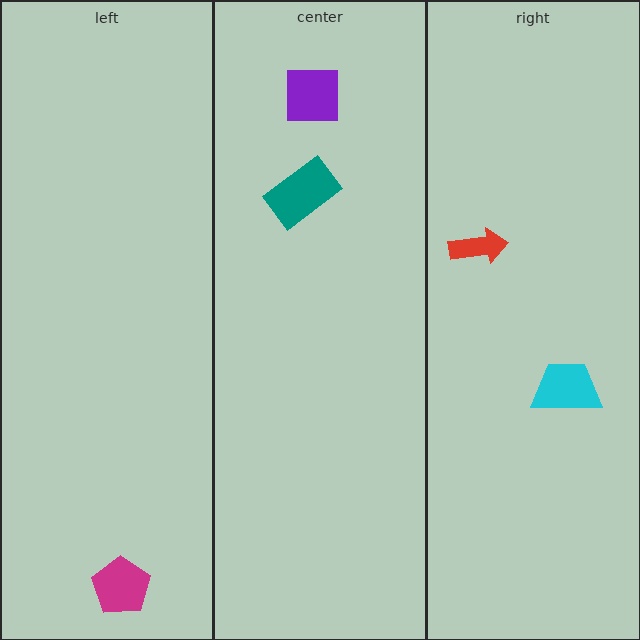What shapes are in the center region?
The purple square, the teal rectangle.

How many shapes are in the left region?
1.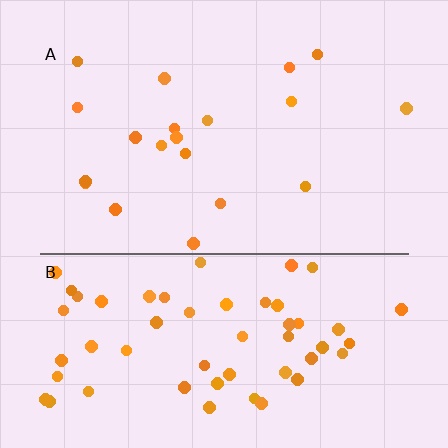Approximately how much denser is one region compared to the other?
Approximately 3.0× — region B over region A.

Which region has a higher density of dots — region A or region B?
B (the bottom).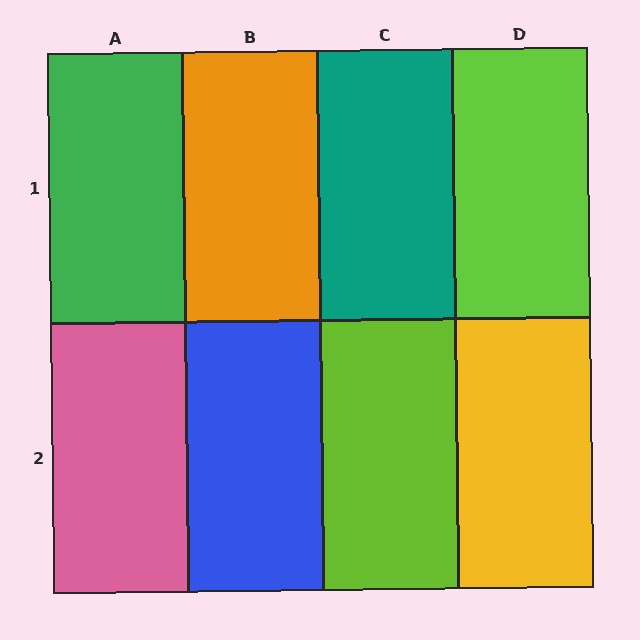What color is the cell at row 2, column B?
Blue.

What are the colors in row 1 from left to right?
Green, orange, teal, lime.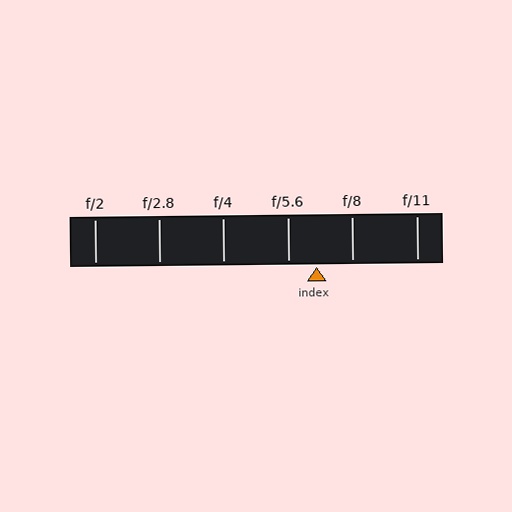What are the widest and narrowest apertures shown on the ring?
The widest aperture shown is f/2 and the narrowest is f/11.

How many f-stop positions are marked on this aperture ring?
There are 6 f-stop positions marked.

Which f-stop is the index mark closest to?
The index mark is closest to f/5.6.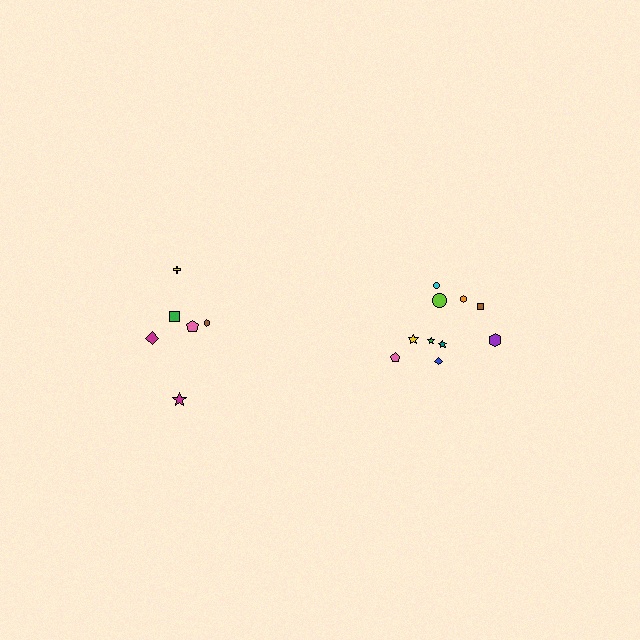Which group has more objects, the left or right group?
The right group.